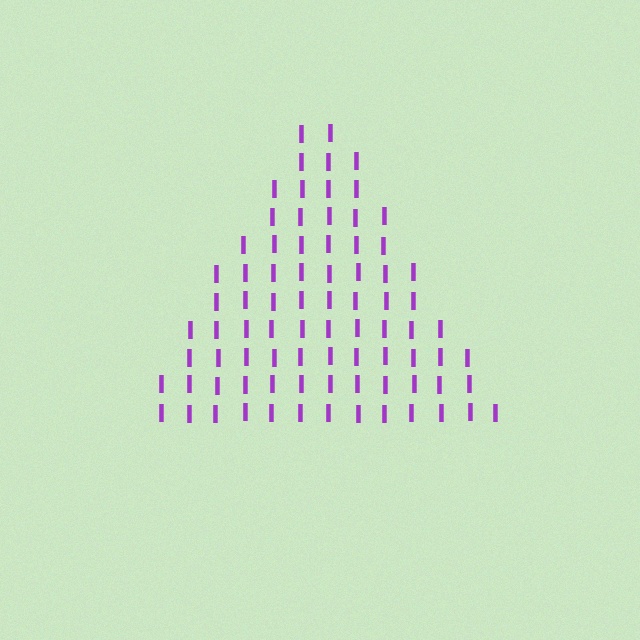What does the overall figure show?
The overall figure shows a triangle.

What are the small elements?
The small elements are letter I's.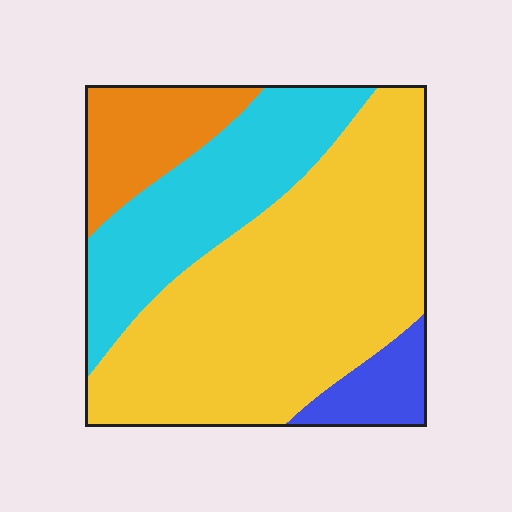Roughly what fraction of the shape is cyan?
Cyan takes up about one quarter (1/4) of the shape.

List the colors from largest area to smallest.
From largest to smallest: yellow, cyan, orange, blue.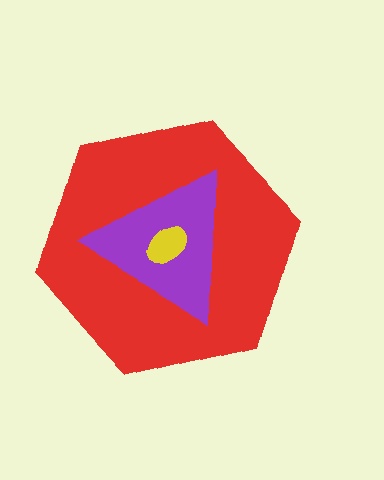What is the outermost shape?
The red hexagon.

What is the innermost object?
The yellow ellipse.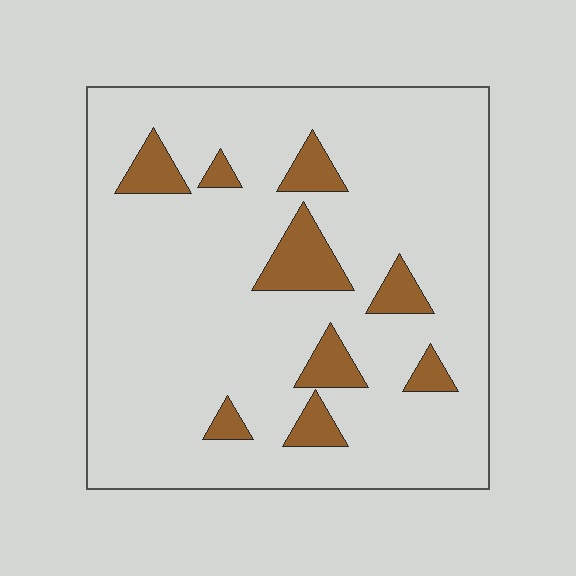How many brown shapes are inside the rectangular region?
9.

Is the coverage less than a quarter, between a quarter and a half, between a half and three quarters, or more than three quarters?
Less than a quarter.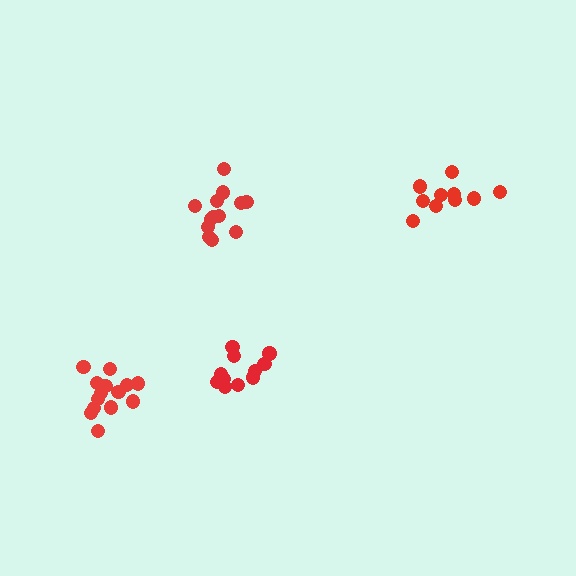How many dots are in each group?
Group 1: 11 dots, Group 2: 13 dots, Group 3: 14 dots, Group 4: 10 dots (48 total).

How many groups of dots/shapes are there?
There are 4 groups.